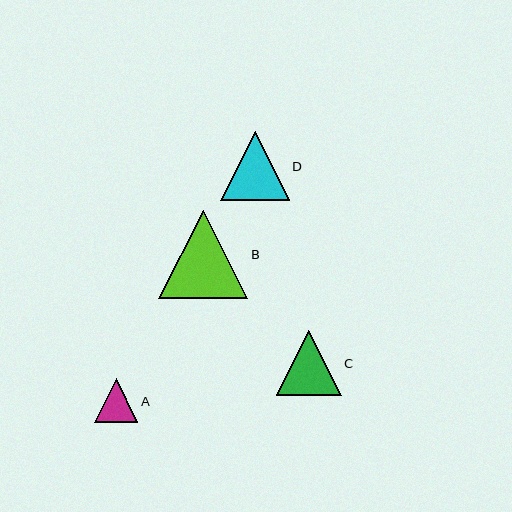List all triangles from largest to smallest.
From largest to smallest: B, D, C, A.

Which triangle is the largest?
Triangle B is the largest with a size of approximately 89 pixels.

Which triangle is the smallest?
Triangle A is the smallest with a size of approximately 43 pixels.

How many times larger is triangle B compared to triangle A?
Triangle B is approximately 2.1 times the size of triangle A.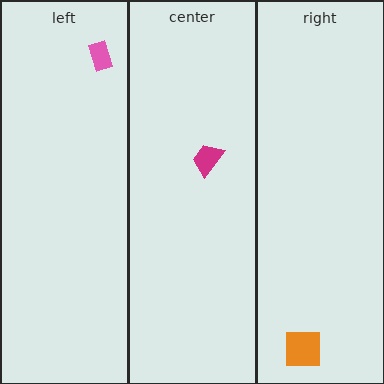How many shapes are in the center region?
1.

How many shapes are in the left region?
1.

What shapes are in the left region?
The pink rectangle.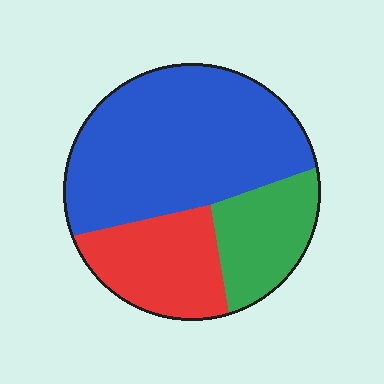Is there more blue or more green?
Blue.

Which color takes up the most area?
Blue, at roughly 55%.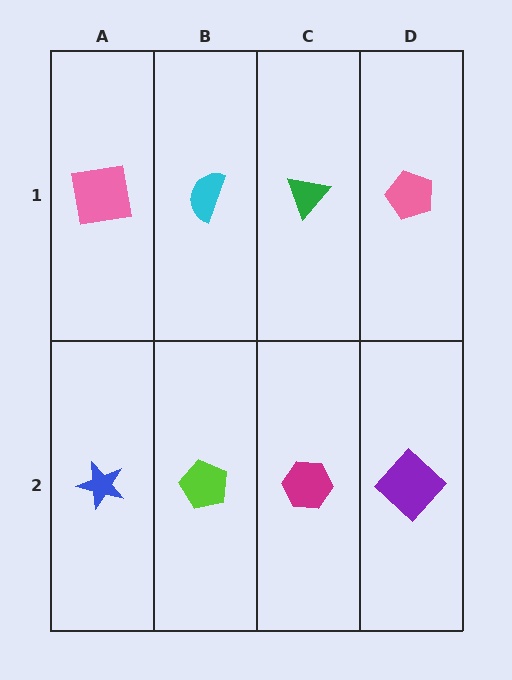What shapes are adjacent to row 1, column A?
A blue star (row 2, column A), a cyan semicircle (row 1, column B).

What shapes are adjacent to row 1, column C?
A magenta hexagon (row 2, column C), a cyan semicircle (row 1, column B), a pink pentagon (row 1, column D).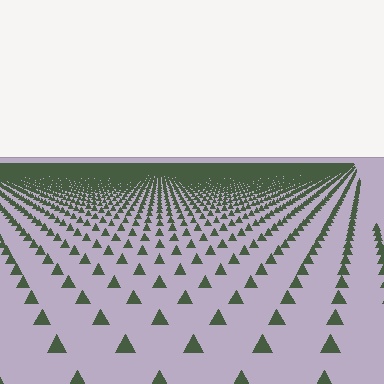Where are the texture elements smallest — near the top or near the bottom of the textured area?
Near the top.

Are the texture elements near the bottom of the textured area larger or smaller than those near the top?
Larger. Near the bottom, elements are closer to the viewer and appear at a bigger on-screen size.